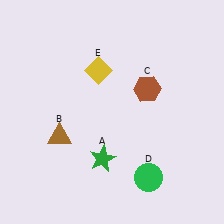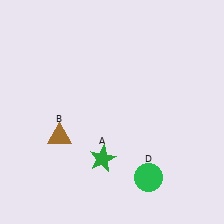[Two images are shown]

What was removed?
The brown hexagon (C), the yellow diamond (E) were removed in Image 2.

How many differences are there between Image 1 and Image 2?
There are 2 differences between the two images.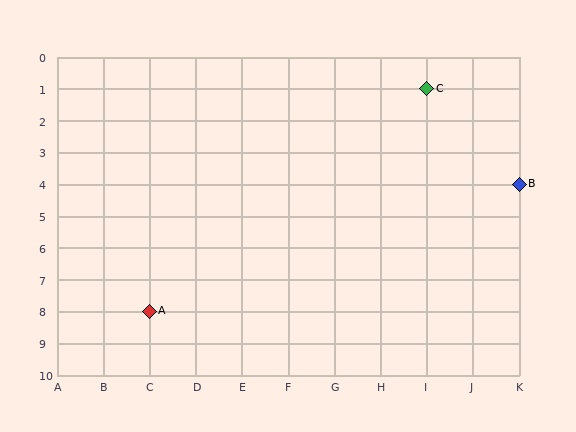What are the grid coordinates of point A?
Point A is at grid coordinates (C, 8).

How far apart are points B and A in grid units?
Points B and A are 8 columns and 4 rows apart (about 8.9 grid units diagonally).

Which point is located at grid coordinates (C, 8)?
Point A is at (C, 8).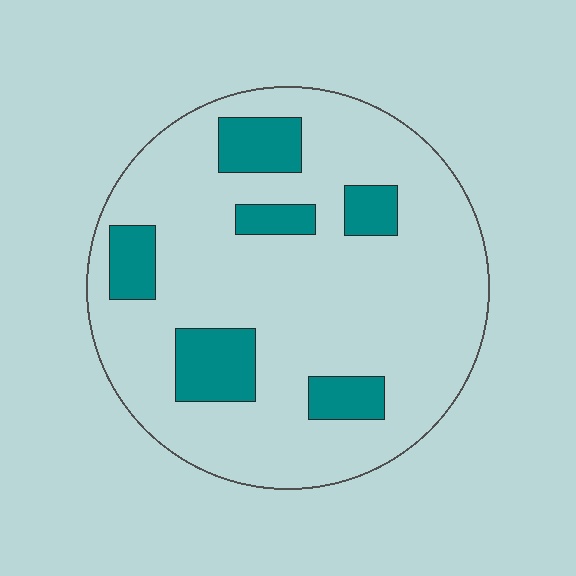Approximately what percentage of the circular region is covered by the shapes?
Approximately 20%.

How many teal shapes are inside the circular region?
6.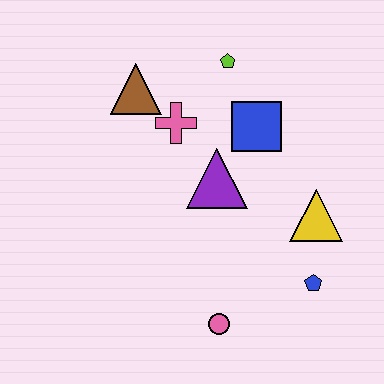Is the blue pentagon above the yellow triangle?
No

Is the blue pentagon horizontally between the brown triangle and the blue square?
No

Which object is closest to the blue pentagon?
The yellow triangle is closest to the blue pentagon.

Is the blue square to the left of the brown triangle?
No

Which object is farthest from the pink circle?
The lime pentagon is farthest from the pink circle.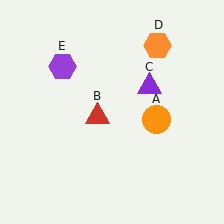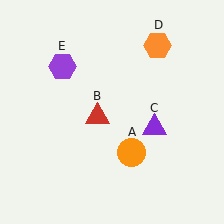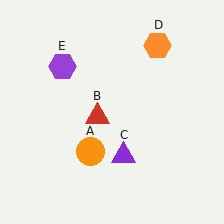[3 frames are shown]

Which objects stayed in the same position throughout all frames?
Red triangle (object B) and orange hexagon (object D) and purple hexagon (object E) remained stationary.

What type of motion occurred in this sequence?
The orange circle (object A), purple triangle (object C) rotated clockwise around the center of the scene.